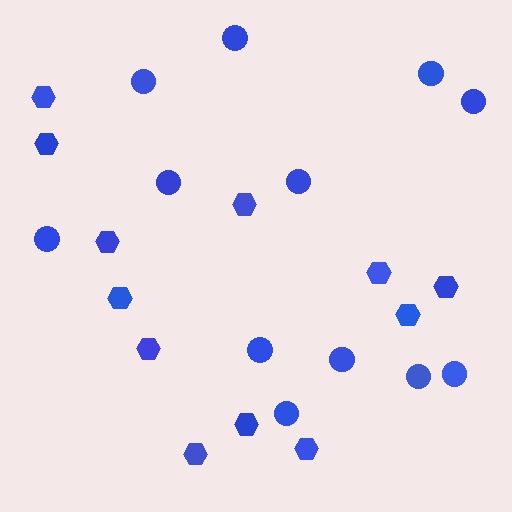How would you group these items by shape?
There are 2 groups: one group of hexagons (12) and one group of circles (12).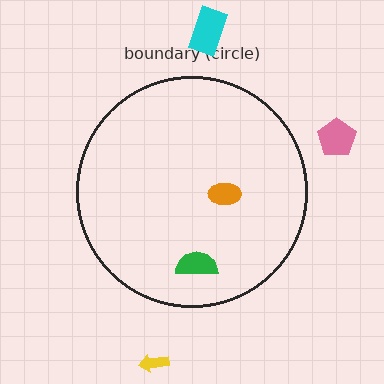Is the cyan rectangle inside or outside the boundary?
Outside.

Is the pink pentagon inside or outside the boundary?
Outside.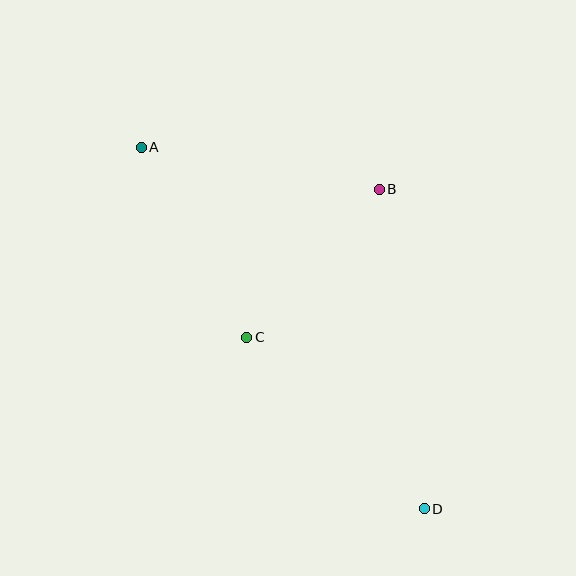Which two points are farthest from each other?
Points A and D are farthest from each other.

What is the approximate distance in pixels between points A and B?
The distance between A and B is approximately 242 pixels.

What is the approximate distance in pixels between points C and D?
The distance between C and D is approximately 247 pixels.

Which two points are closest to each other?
Points B and C are closest to each other.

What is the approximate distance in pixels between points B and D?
The distance between B and D is approximately 323 pixels.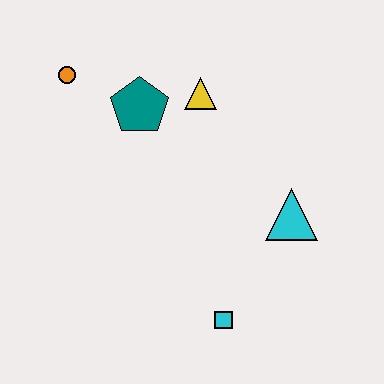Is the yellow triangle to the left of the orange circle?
No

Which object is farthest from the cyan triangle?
The orange circle is farthest from the cyan triangle.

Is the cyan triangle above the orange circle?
No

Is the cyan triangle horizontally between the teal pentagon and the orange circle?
No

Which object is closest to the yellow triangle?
The teal pentagon is closest to the yellow triangle.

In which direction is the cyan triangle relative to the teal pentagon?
The cyan triangle is to the right of the teal pentagon.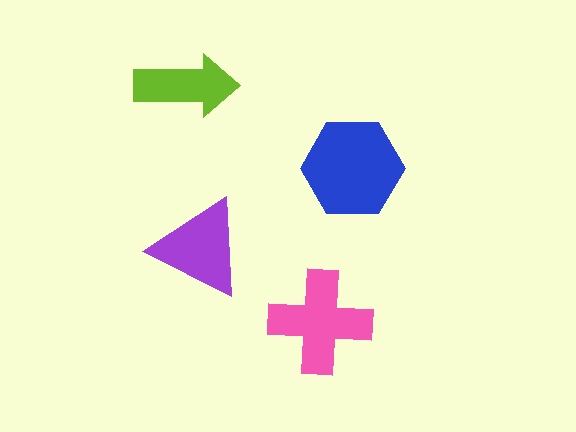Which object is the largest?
The blue hexagon.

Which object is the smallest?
The lime arrow.